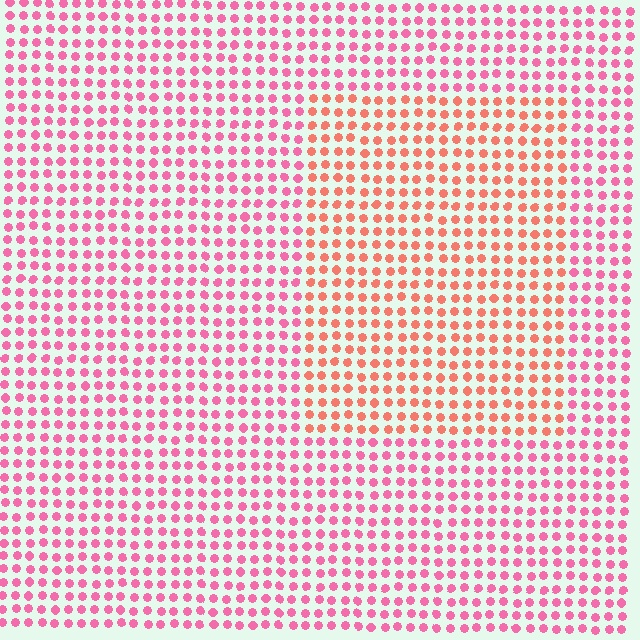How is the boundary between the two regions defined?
The boundary is defined purely by a slight shift in hue (about 34 degrees). Spacing, size, and orientation are identical on both sides.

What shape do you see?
I see a rectangle.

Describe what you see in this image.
The image is filled with small pink elements in a uniform arrangement. A rectangle-shaped region is visible where the elements are tinted to a slightly different hue, forming a subtle color boundary.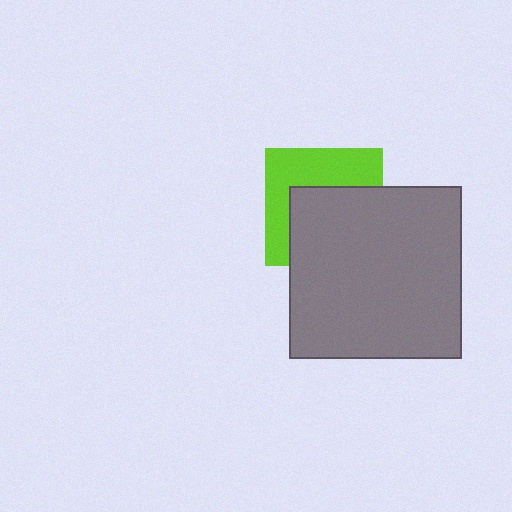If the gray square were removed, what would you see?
You would see the complete lime square.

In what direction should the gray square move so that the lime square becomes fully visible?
The gray square should move toward the lower-right. That is the shortest direction to clear the overlap and leave the lime square fully visible.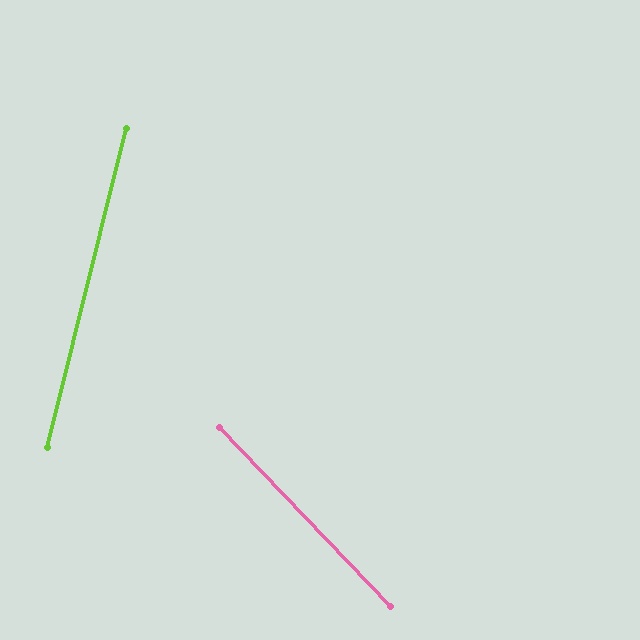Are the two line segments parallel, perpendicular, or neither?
Neither parallel nor perpendicular — they differ by about 57°.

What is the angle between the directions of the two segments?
Approximately 57 degrees.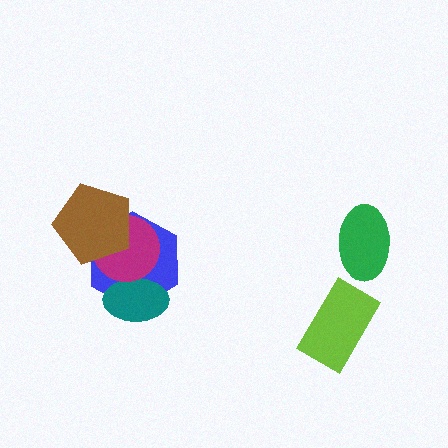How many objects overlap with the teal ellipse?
2 objects overlap with the teal ellipse.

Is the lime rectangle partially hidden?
No, no other shape covers it.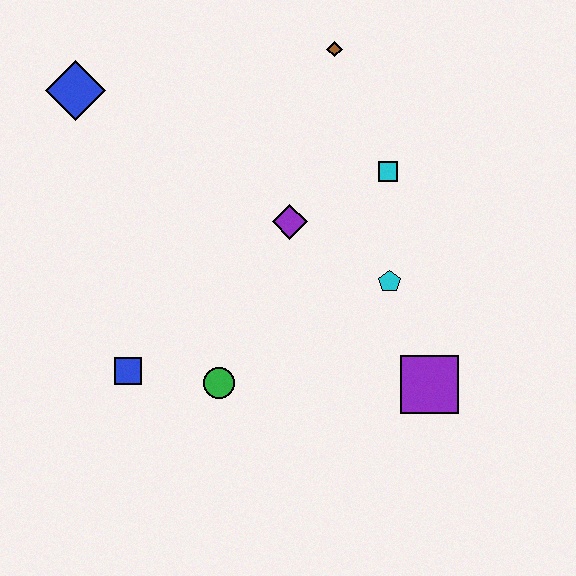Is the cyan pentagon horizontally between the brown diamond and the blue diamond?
No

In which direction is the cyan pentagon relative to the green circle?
The cyan pentagon is to the right of the green circle.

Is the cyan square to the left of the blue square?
No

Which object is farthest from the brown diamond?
The blue square is farthest from the brown diamond.